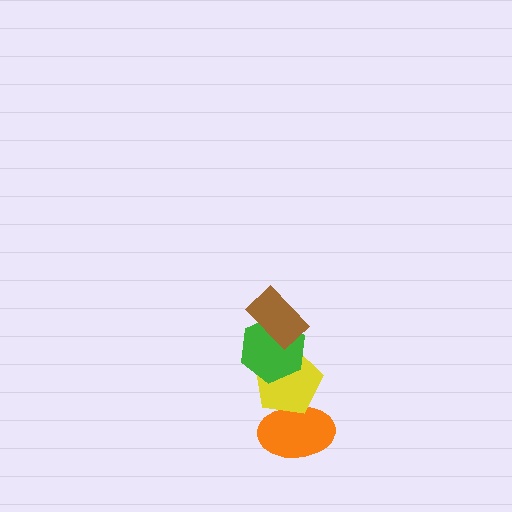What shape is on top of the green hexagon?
The brown rectangle is on top of the green hexagon.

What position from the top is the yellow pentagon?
The yellow pentagon is 3rd from the top.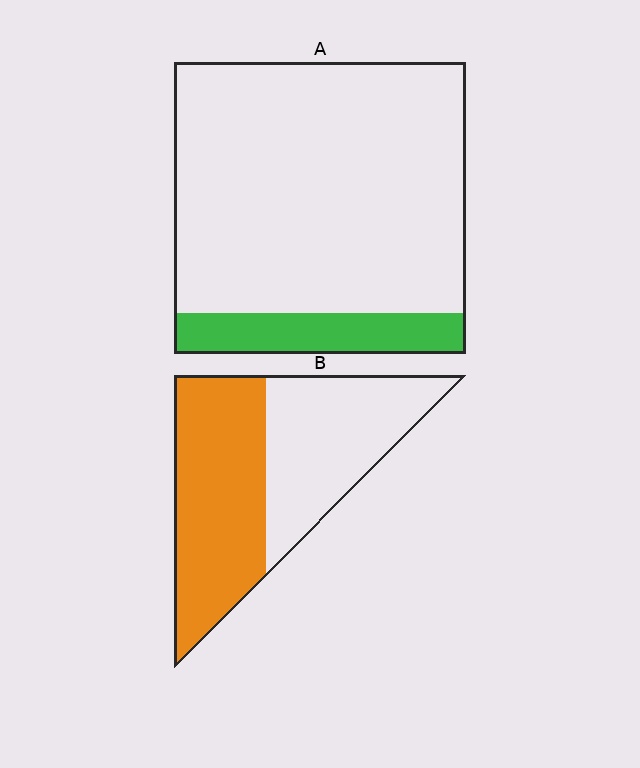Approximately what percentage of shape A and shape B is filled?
A is approximately 15% and B is approximately 55%.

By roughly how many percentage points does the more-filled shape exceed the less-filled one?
By roughly 40 percentage points (B over A).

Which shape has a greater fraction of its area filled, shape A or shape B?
Shape B.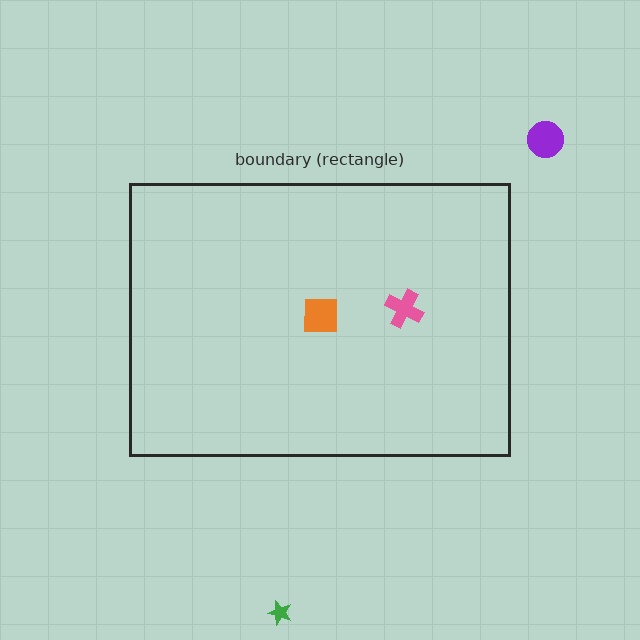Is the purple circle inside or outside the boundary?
Outside.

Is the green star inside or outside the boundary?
Outside.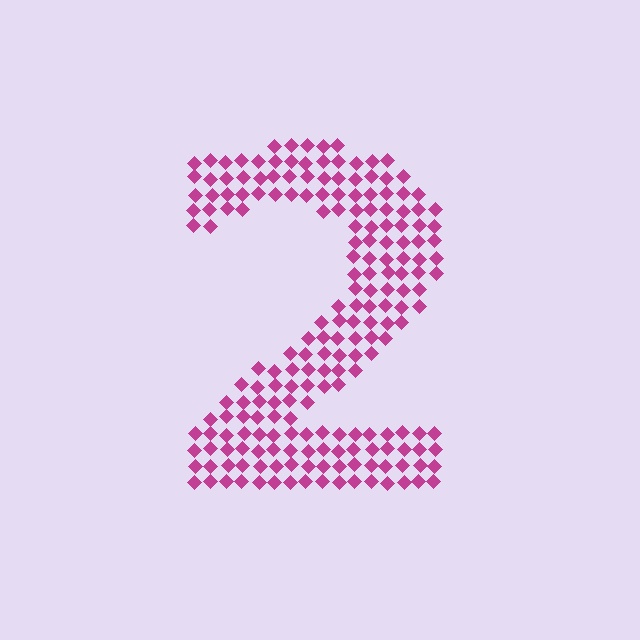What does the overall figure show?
The overall figure shows the digit 2.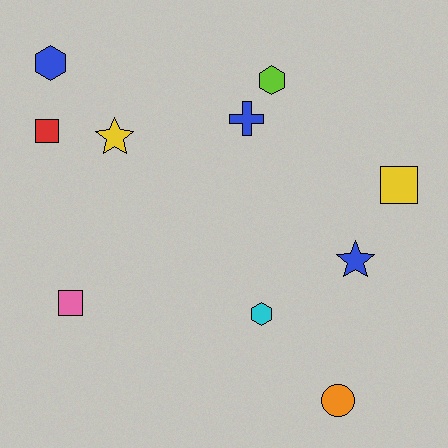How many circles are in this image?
There is 1 circle.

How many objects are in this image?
There are 10 objects.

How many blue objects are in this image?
There are 3 blue objects.